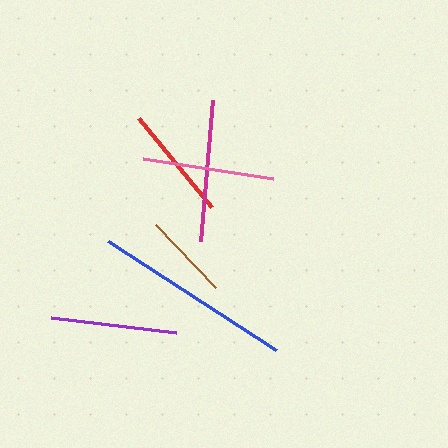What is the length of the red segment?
The red segment is approximately 114 pixels long.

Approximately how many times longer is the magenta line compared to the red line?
The magenta line is approximately 1.2 times the length of the red line.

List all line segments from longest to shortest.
From longest to shortest: blue, magenta, pink, purple, red, brown.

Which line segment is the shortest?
The brown line is the shortest at approximately 88 pixels.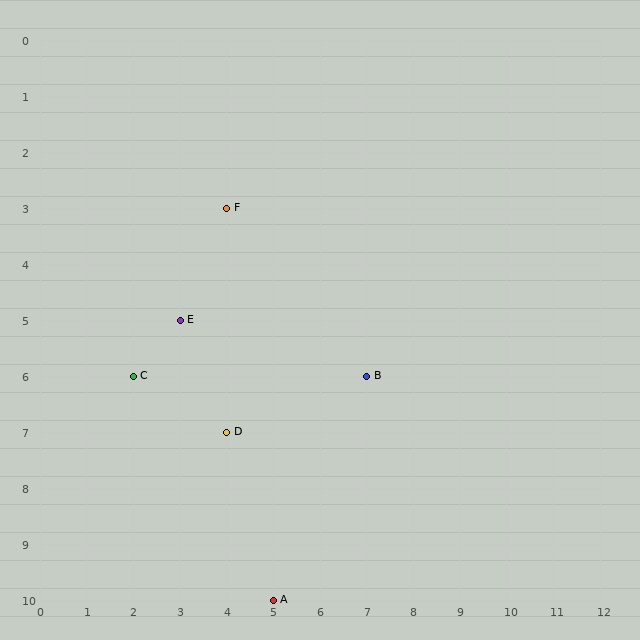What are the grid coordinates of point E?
Point E is at grid coordinates (3, 5).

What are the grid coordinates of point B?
Point B is at grid coordinates (7, 6).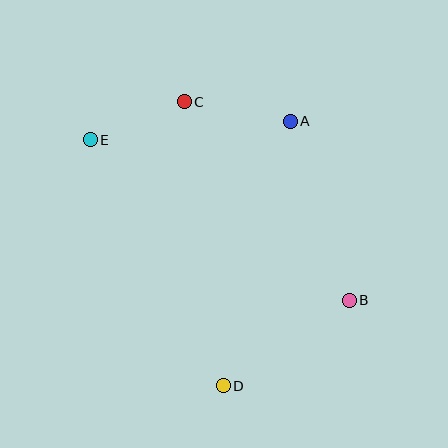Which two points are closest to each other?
Points C and E are closest to each other.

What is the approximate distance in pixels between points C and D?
The distance between C and D is approximately 287 pixels.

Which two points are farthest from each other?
Points B and E are farthest from each other.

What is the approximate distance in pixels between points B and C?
The distance between B and C is approximately 258 pixels.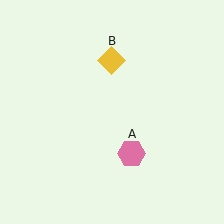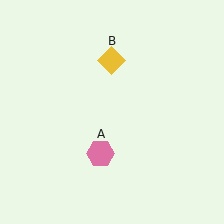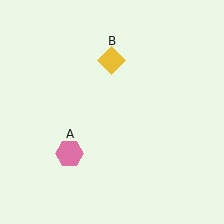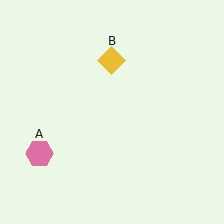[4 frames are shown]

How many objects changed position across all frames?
1 object changed position: pink hexagon (object A).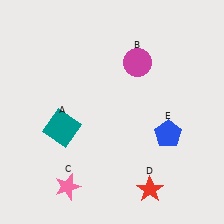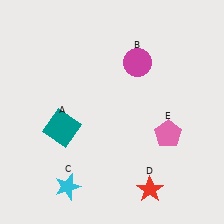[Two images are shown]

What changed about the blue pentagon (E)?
In Image 1, E is blue. In Image 2, it changed to pink.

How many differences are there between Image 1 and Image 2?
There are 2 differences between the two images.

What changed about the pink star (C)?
In Image 1, C is pink. In Image 2, it changed to cyan.